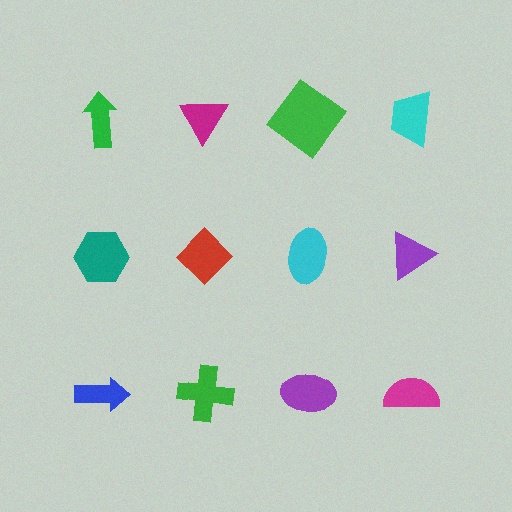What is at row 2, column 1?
A teal hexagon.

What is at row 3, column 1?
A blue arrow.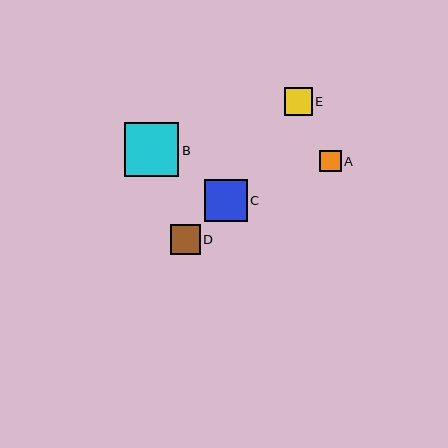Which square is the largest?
Square B is the largest with a size of approximately 54 pixels.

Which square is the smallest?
Square A is the smallest with a size of approximately 22 pixels.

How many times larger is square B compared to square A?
Square B is approximately 2.5 times the size of square A.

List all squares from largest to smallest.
From largest to smallest: B, C, D, E, A.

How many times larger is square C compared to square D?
Square C is approximately 1.4 times the size of square D.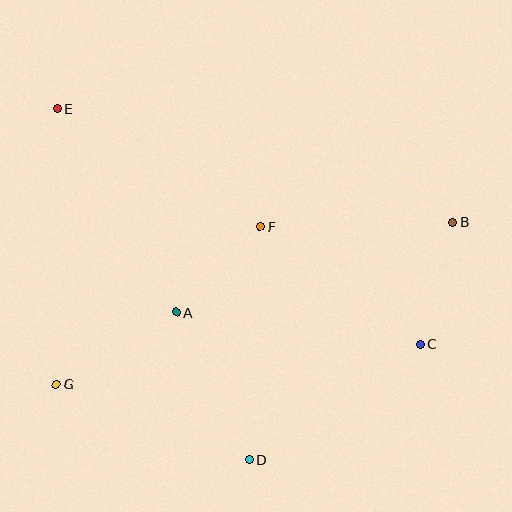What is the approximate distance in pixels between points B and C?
The distance between B and C is approximately 126 pixels.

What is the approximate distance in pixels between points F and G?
The distance between F and G is approximately 258 pixels.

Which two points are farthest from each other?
Points C and E are farthest from each other.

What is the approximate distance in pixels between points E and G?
The distance between E and G is approximately 276 pixels.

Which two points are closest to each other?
Points A and F are closest to each other.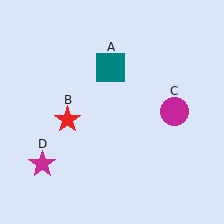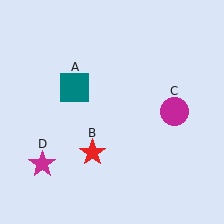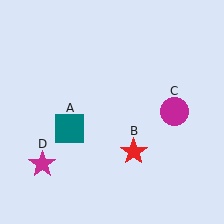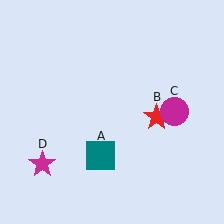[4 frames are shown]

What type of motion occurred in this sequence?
The teal square (object A), red star (object B) rotated counterclockwise around the center of the scene.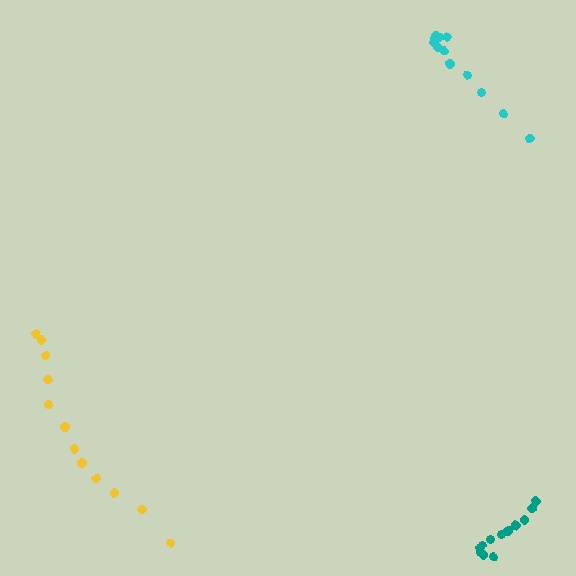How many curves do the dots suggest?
There are 3 distinct paths.